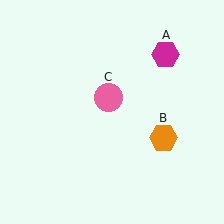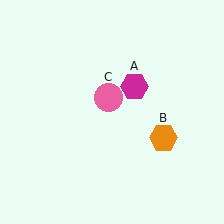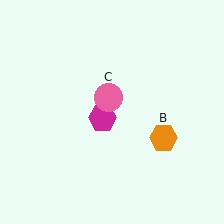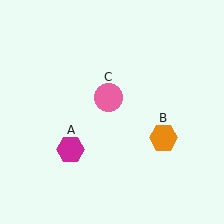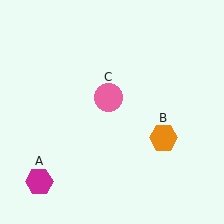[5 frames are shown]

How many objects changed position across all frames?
1 object changed position: magenta hexagon (object A).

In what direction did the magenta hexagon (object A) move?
The magenta hexagon (object A) moved down and to the left.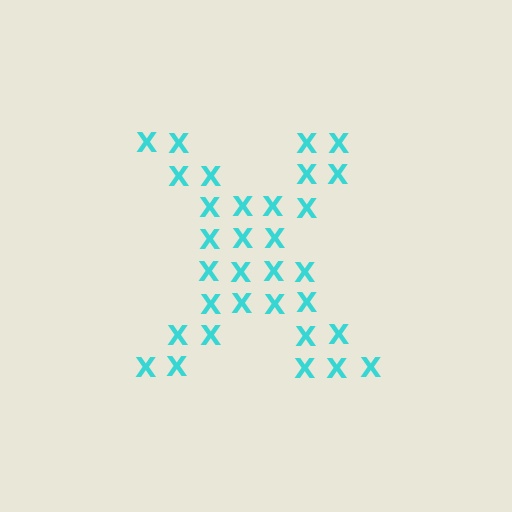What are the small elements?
The small elements are letter X's.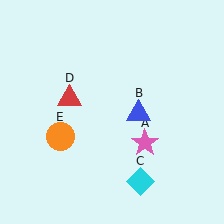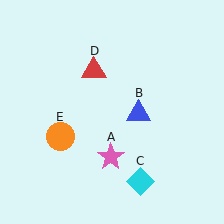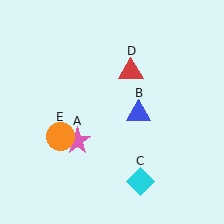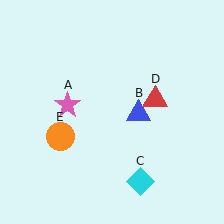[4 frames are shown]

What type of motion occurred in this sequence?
The pink star (object A), red triangle (object D) rotated clockwise around the center of the scene.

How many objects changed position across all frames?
2 objects changed position: pink star (object A), red triangle (object D).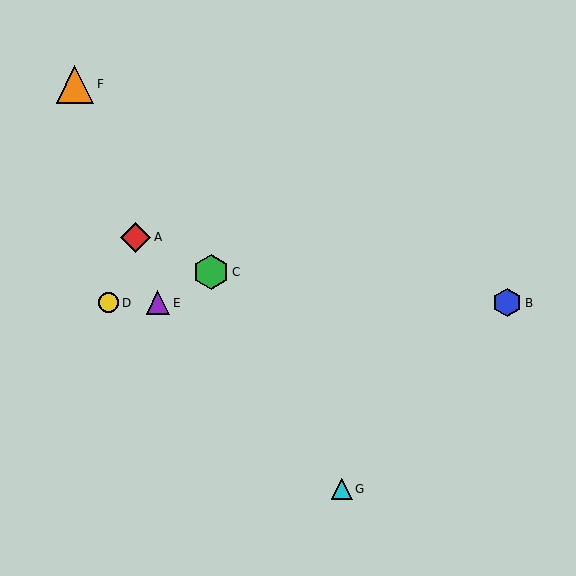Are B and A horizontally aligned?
No, B is at y≈303 and A is at y≈238.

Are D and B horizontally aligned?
Yes, both are at y≈303.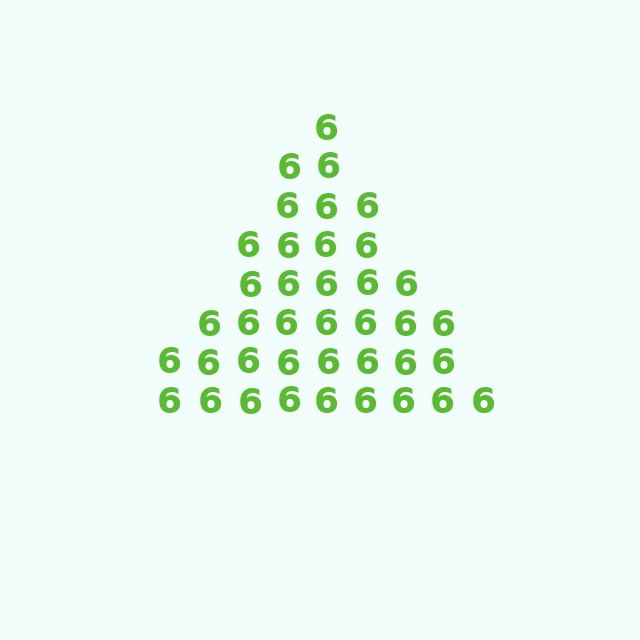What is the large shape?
The large shape is a triangle.